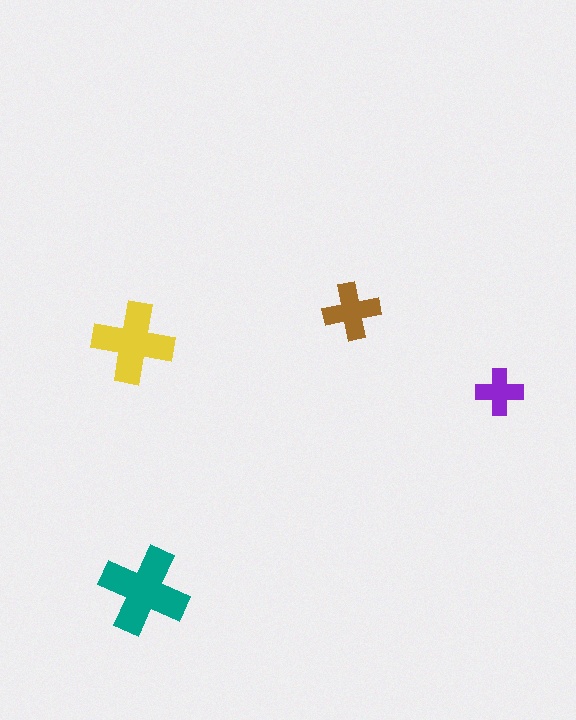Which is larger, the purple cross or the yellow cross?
The yellow one.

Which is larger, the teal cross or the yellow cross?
The teal one.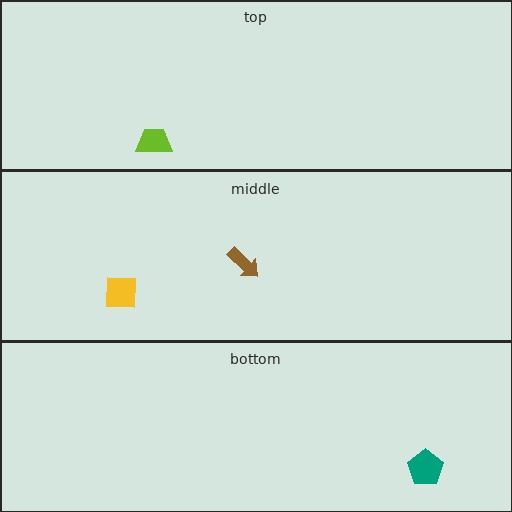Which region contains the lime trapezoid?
The top region.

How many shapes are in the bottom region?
1.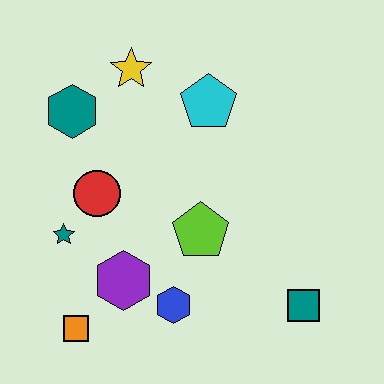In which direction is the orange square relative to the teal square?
The orange square is to the left of the teal square.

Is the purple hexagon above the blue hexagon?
Yes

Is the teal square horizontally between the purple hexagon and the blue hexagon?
No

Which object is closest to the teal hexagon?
The yellow star is closest to the teal hexagon.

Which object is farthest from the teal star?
The teal square is farthest from the teal star.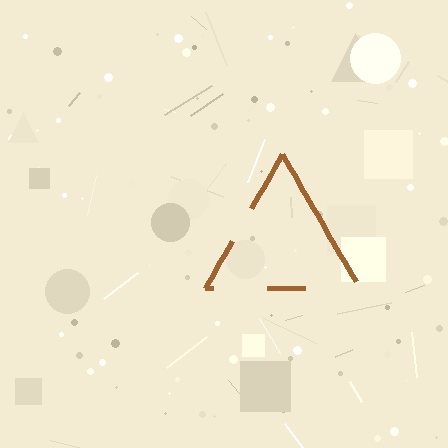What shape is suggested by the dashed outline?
The dashed outline suggests a triangle.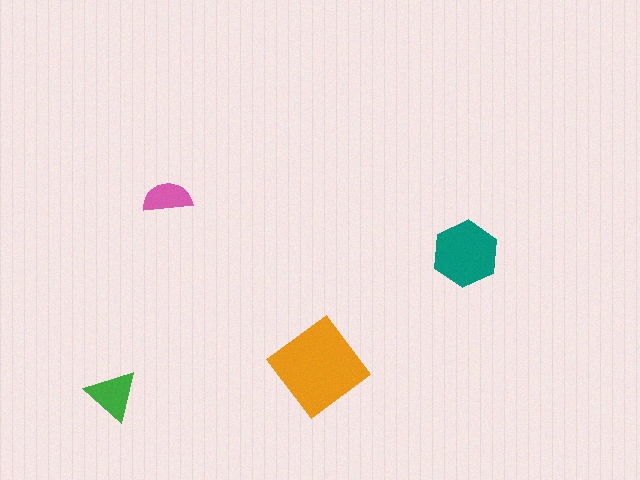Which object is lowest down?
The green triangle is bottommost.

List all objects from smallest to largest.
The pink semicircle, the green triangle, the teal hexagon, the orange diamond.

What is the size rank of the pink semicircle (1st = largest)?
4th.